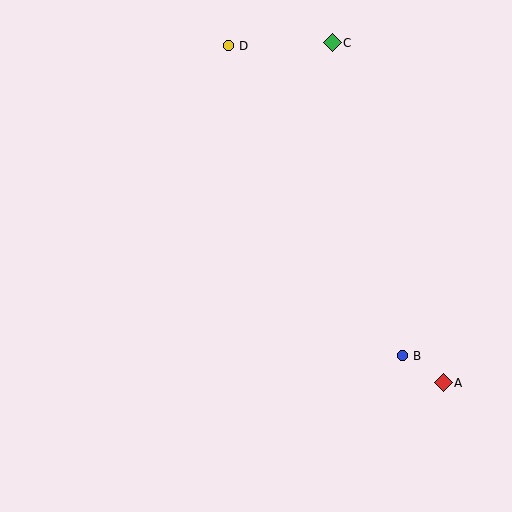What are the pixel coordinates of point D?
Point D is at (228, 46).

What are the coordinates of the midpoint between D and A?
The midpoint between D and A is at (336, 214).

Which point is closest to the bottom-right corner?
Point A is closest to the bottom-right corner.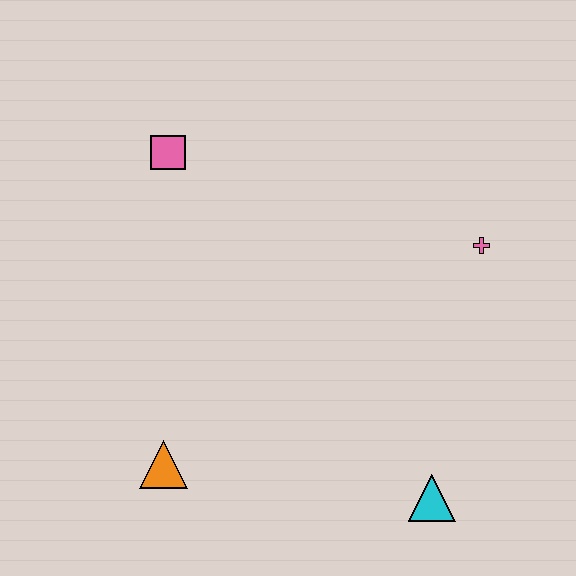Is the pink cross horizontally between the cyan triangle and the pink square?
No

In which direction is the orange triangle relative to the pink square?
The orange triangle is below the pink square.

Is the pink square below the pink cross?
No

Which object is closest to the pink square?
The orange triangle is closest to the pink square.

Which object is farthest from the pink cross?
The orange triangle is farthest from the pink cross.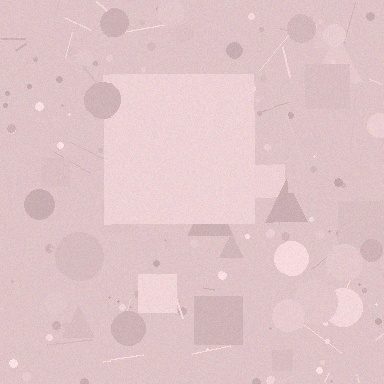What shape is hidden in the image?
A square is hidden in the image.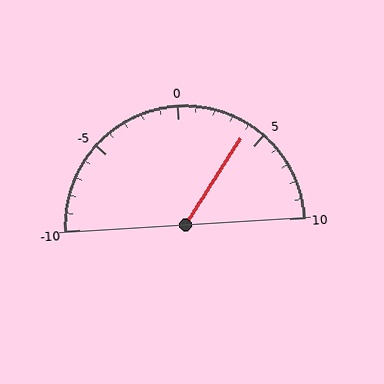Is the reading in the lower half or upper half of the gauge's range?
The reading is in the upper half of the range (-10 to 10).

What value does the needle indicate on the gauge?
The needle indicates approximately 4.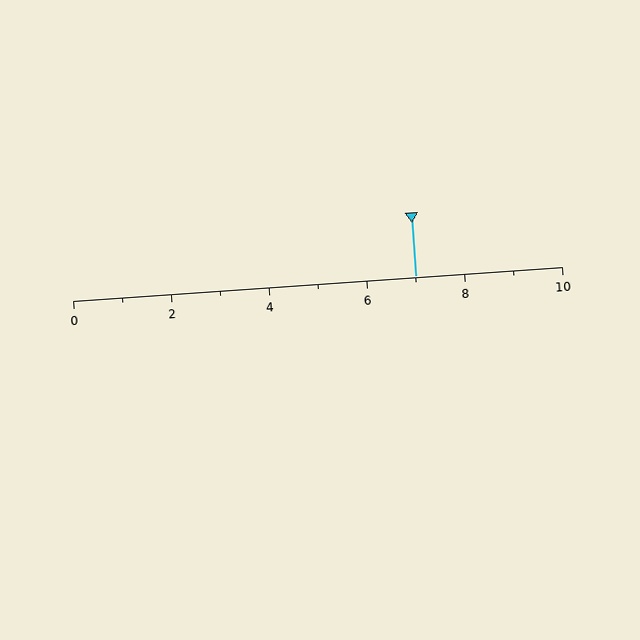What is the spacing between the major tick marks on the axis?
The major ticks are spaced 2 apart.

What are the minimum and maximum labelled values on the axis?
The axis runs from 0 to 10.